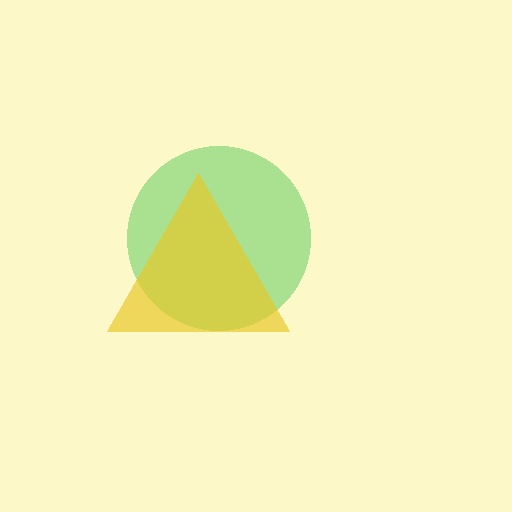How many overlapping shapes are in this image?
There are 2 overlapping shapes in the image.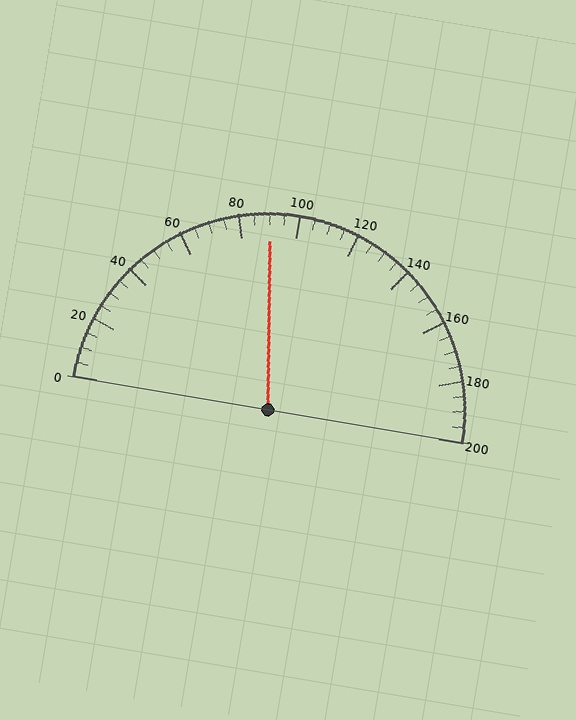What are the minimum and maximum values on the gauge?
The gauge ranges from 0 to 200.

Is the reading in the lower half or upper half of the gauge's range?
The reading is in the lower half of the range (0 to 200).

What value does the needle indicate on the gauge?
The needle indicates approximately 90.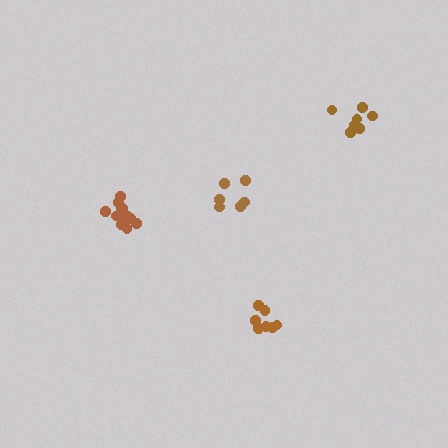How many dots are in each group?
Group 1: 6 dots, Group 2: 12 dots, Group 3: 7 dots, Group 4: 7 dots (32 total).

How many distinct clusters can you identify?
There are 4 distinct clusters.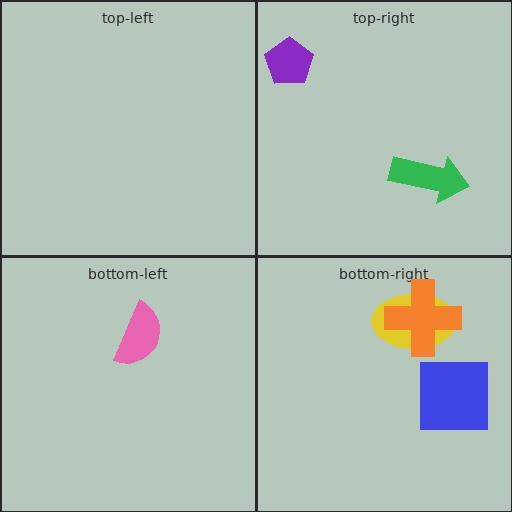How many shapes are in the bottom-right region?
3.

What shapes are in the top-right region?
The green arrow, the purple pentagon.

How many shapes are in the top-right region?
2.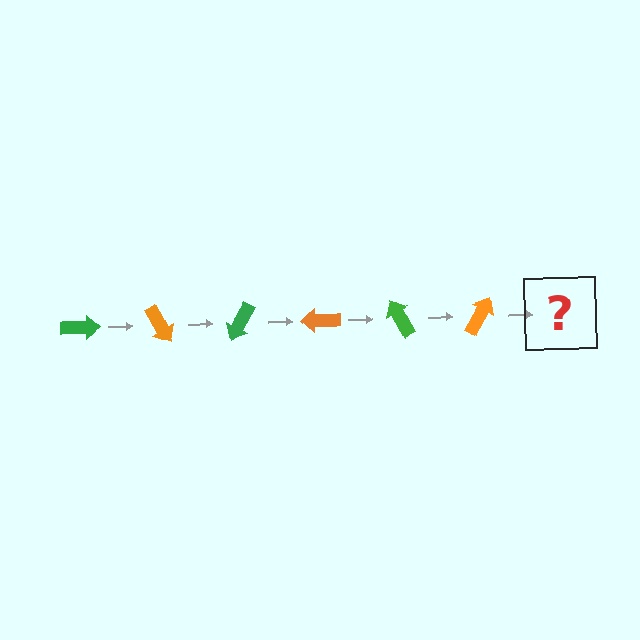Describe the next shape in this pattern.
It should be a green arrow, rotated 360 degrees from the start.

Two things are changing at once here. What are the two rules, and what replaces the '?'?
The two rules are that it rotates 60 degrees each step and the color cycles through green and orange. The '?' should be a green arrow, rotated 360 degrees from the start.